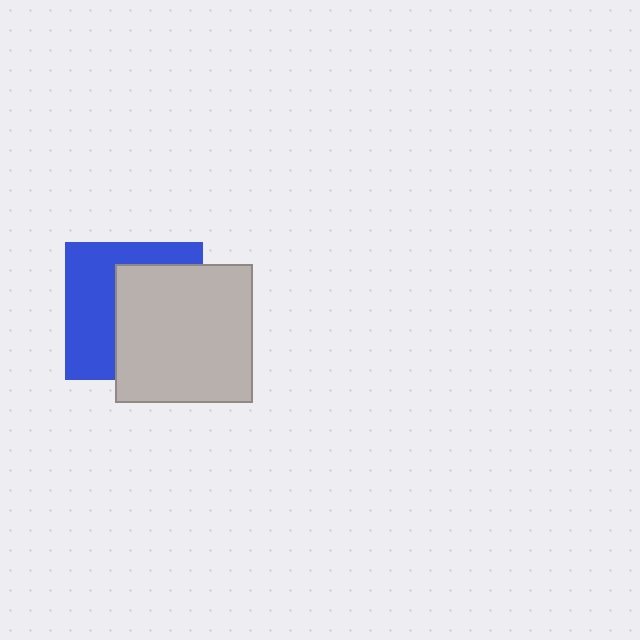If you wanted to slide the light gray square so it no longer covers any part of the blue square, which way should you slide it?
Slide it right — that is the most direct way to separate the two shapes.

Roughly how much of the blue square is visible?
About half of it is visible (roughly 46%).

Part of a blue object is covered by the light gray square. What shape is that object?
It is a square.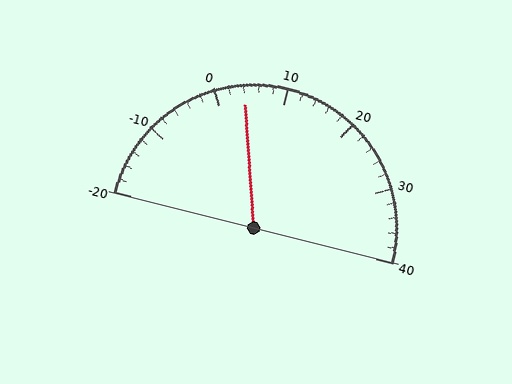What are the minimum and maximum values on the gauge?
The gauge ranges from -20 to 40.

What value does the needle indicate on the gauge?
The needle indicates approximately 4.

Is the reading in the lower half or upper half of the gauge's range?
The reading is in the lower half of the range (-20 to 40).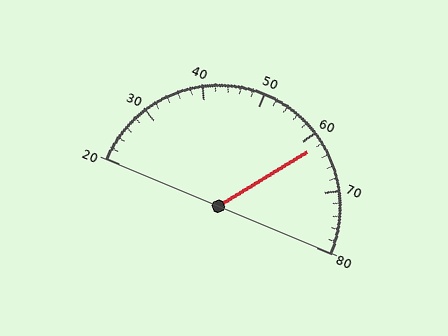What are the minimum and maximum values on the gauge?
The gauge ranges from 20 to 80.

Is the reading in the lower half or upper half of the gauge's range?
The reading is in the upper half of the range (20 to 80).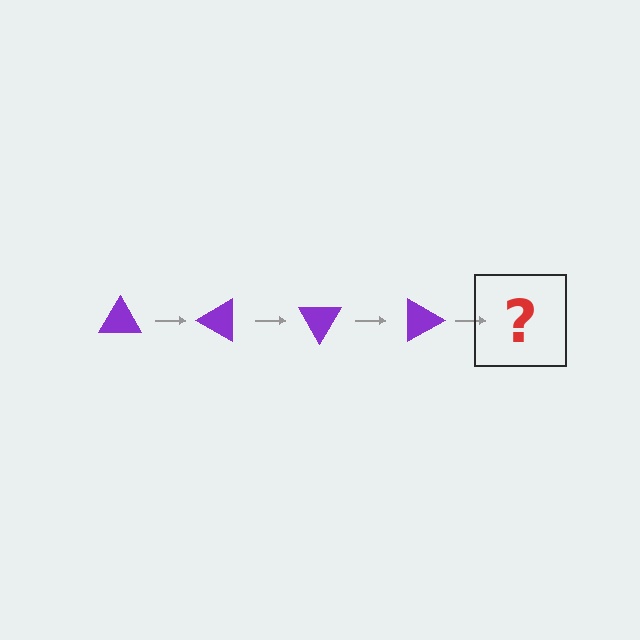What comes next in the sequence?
The next element should be a purple triangle rotated 120 degrees.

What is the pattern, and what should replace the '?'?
The pattern is that the triangle rotates 30 degrees each step. The '?' should be a purple triangle rotated 120 degrees.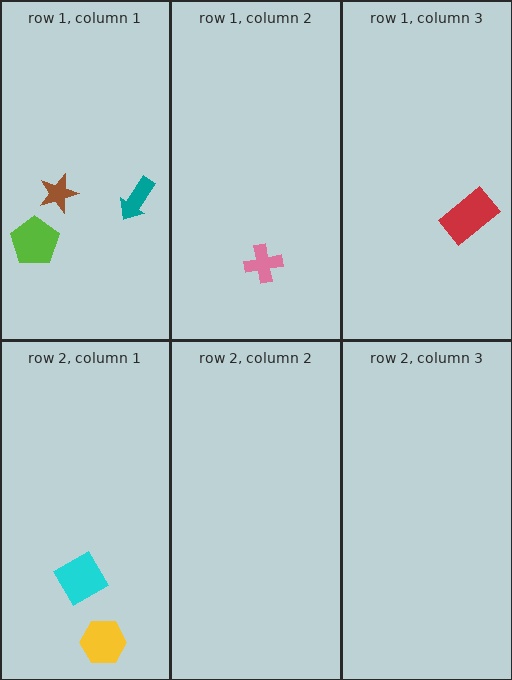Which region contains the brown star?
The row 1, column 1 region.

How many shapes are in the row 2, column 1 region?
2.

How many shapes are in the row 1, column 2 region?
1.